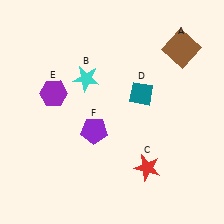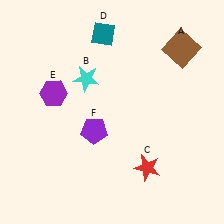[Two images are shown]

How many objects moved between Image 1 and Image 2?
1 object moved between the two images.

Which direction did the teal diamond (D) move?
The teal diamond (D) moved up.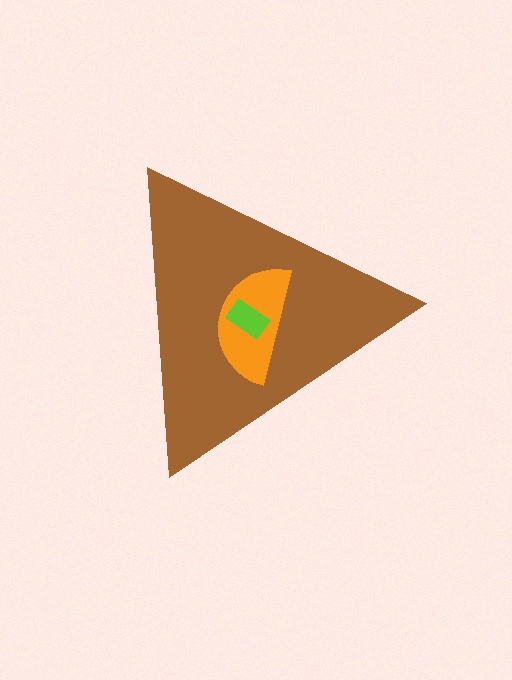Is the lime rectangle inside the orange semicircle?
Yes.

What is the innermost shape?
The lime rectangle.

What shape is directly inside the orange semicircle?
The lime rectangle.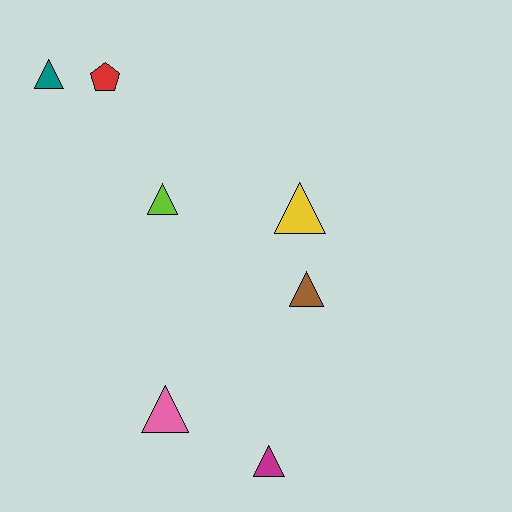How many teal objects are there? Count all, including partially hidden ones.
There is 1 teal object.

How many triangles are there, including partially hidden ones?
There are 6 triangles.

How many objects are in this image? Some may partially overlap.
There are 7 objects.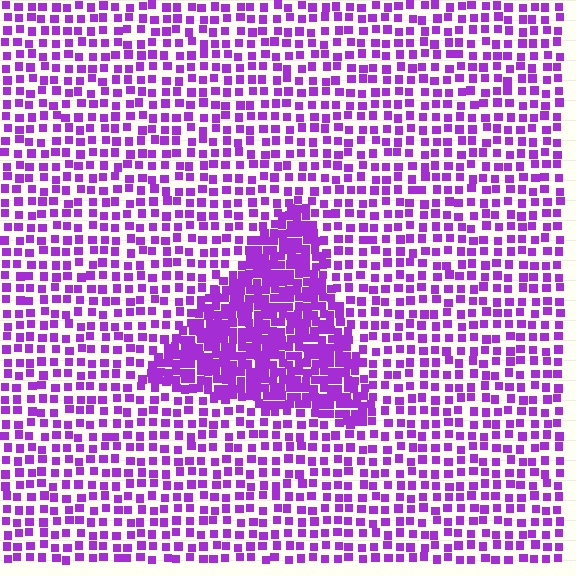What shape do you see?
I see a triangle.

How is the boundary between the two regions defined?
The boundary is defined by a change in element density (approximately 2.3x ratio). All elements are the same color, size, and shape.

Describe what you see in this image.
The image contains small purple elements arranged at two different densities. A triangle-shaped region is visible where the elements are more densely packed than the surrounding area.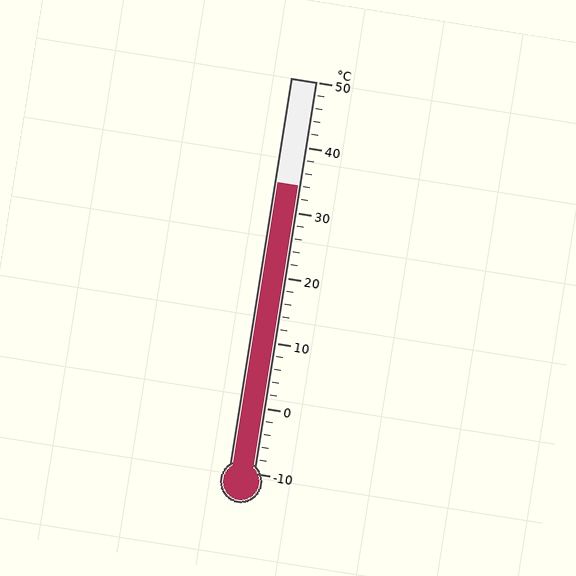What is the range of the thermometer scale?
The thermometer scale ranges from -10°C to 50°C.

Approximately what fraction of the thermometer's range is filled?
The thermometer is filled to approximately 75% of its range.